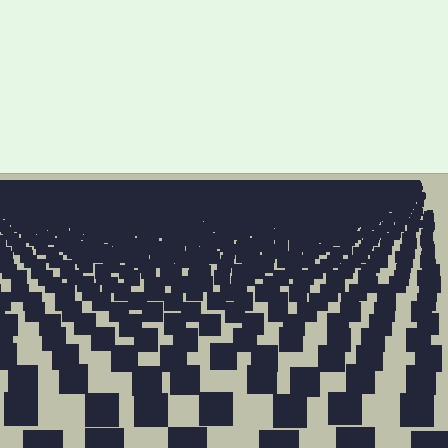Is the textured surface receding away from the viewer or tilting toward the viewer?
The surface is receding away from the viewer. Texture elements get smaller and denser toward the top.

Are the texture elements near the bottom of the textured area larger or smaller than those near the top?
Larger. Near the bottom, elements are closer to the viewer and appear at a bigger on-screen size.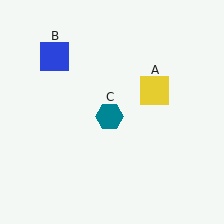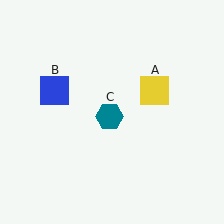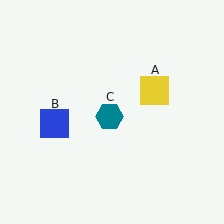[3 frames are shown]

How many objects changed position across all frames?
1 object changed position: blue square (object B).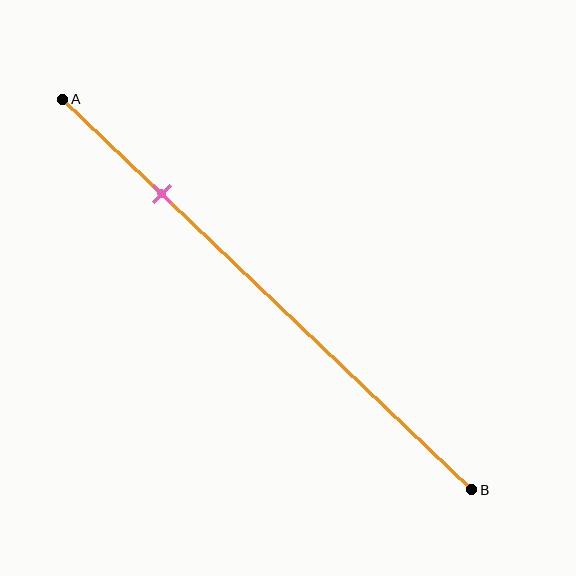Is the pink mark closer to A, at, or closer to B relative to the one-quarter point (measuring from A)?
The pink mark is approximately at the one-quarter point of segment AB.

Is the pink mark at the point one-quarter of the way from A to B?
Yes, the mark is approximately at the one-quarter point.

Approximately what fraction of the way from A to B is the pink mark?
The pink mark is approximately 25% of the way from A to B.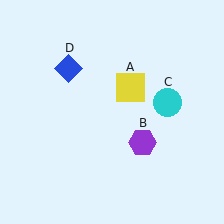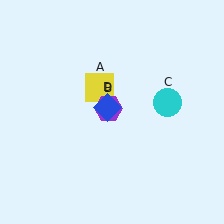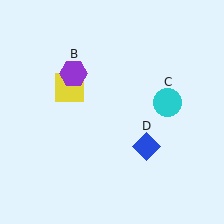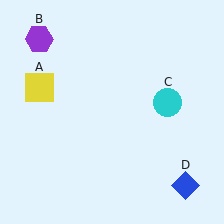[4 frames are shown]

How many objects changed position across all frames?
3 objects changed position: yellow square (object A), purple hexagon (object B), blue diamond (object D).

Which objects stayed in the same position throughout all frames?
Cyan circle (object C) remained stationary.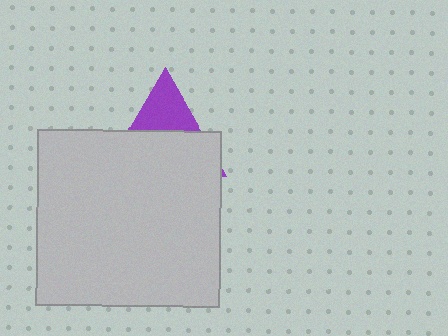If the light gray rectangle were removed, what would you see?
You would see the complete purple triangle.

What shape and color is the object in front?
The object in front is a light gray rectangle.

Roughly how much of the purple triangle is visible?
A small part of it is visible (roughly 34%).